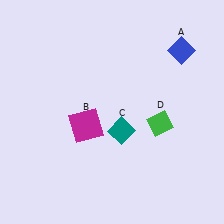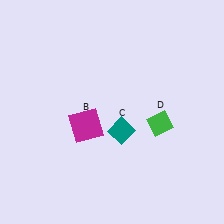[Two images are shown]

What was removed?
The blue diamond (A) was removed in Image 2.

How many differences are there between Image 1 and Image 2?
There is 1 difference between the two images.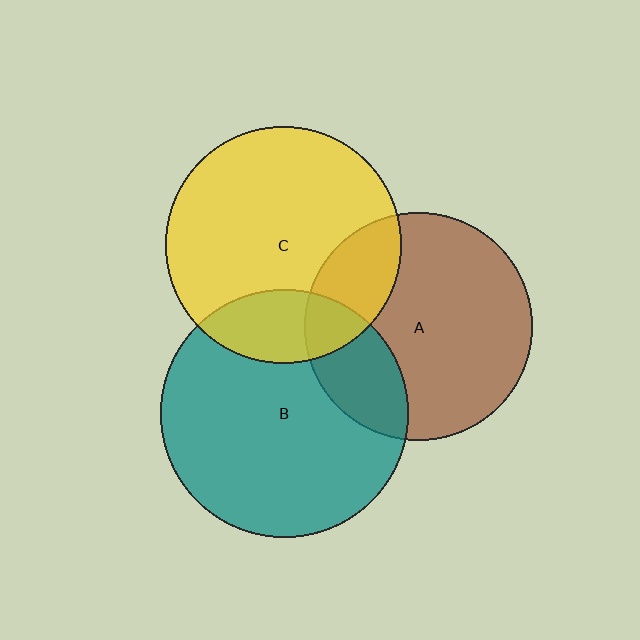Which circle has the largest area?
Circle B (teal).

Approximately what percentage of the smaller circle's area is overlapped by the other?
Approximately 20%.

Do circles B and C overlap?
Yes.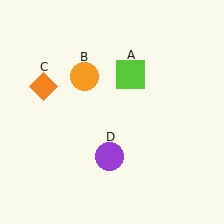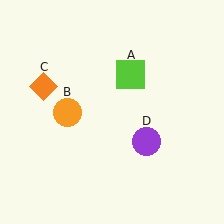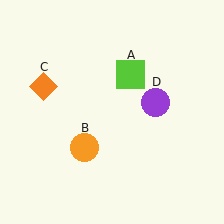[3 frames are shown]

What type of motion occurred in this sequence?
The orange circle (object B), purple circle (object D) rotated counterclockwise around the center of the scene.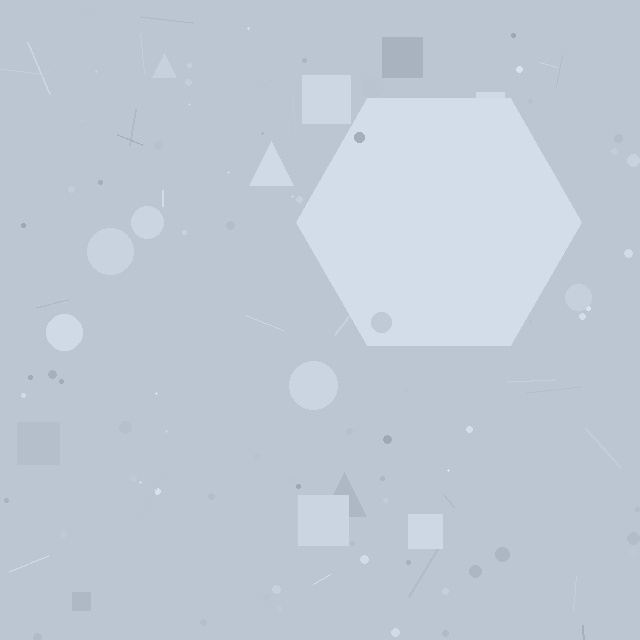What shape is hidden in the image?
A hexagon is hidden in the image.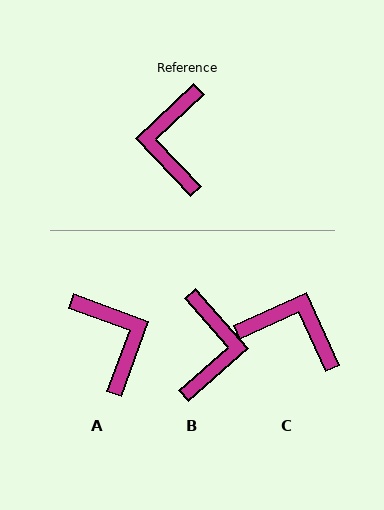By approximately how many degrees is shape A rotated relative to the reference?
Approximately 153 degrees clockwise.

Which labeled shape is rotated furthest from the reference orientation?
B, about 178 degrees away.